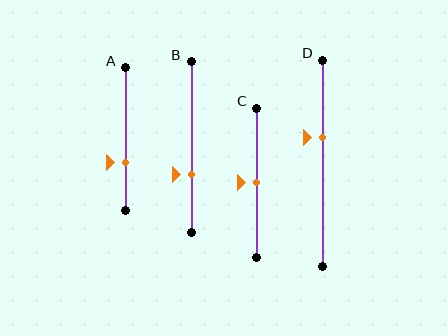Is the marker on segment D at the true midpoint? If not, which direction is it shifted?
No, the marker on segment D is shifted upward by about 12% of the segment length.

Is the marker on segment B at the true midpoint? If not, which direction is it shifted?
No, the marker on segment B is shifted downward by about 16% of the segment length.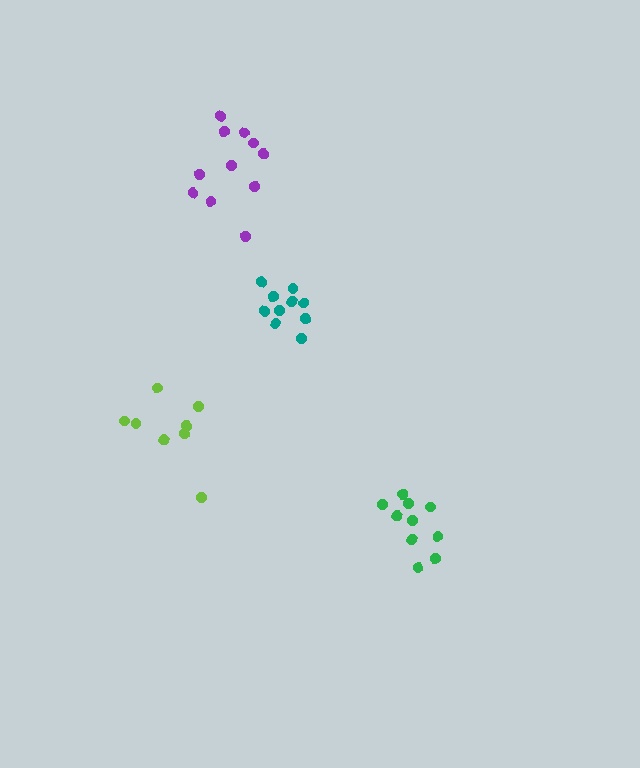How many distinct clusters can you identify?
There are 4 distinct clusters.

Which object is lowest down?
The green cluster is bottommost.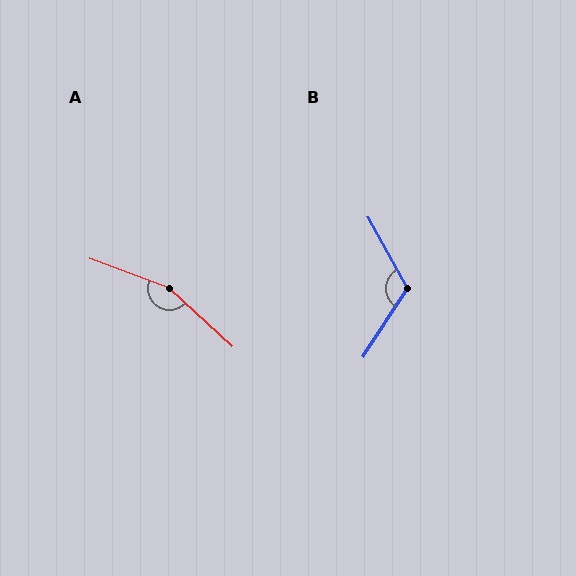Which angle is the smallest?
B, at approximately 118 degrees.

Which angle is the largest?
A, at approximately 158 degrees.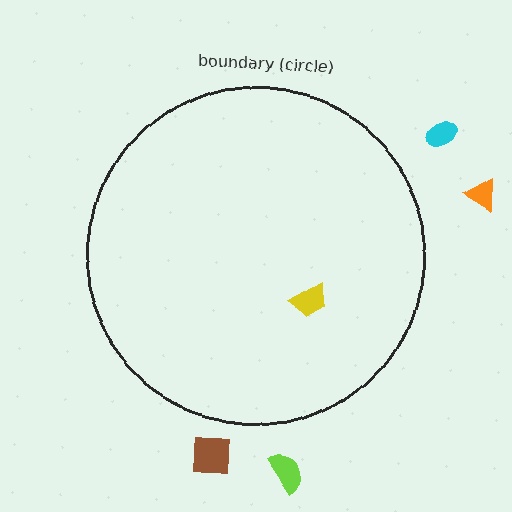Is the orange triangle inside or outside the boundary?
Outside.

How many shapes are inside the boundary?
1 inside, 4 outside.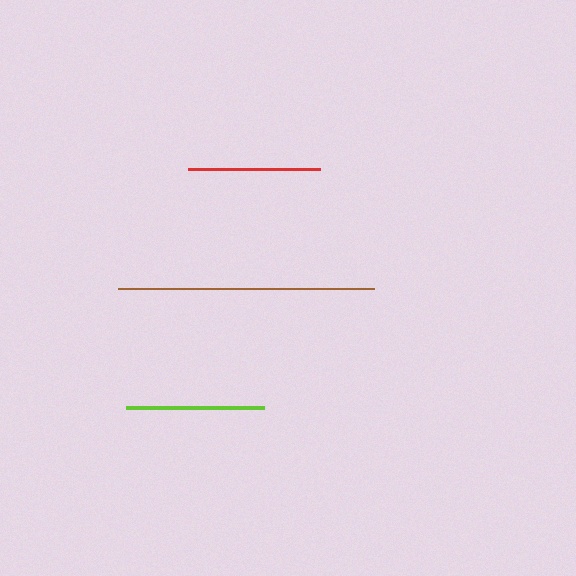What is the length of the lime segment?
The lime segment is approximately 137 pixels long.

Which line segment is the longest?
The brown line is the longest at approximately 256 pixels.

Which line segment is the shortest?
The red line is the shortest at approximately 132 pixels.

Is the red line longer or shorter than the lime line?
The lime line is longer than the red line.